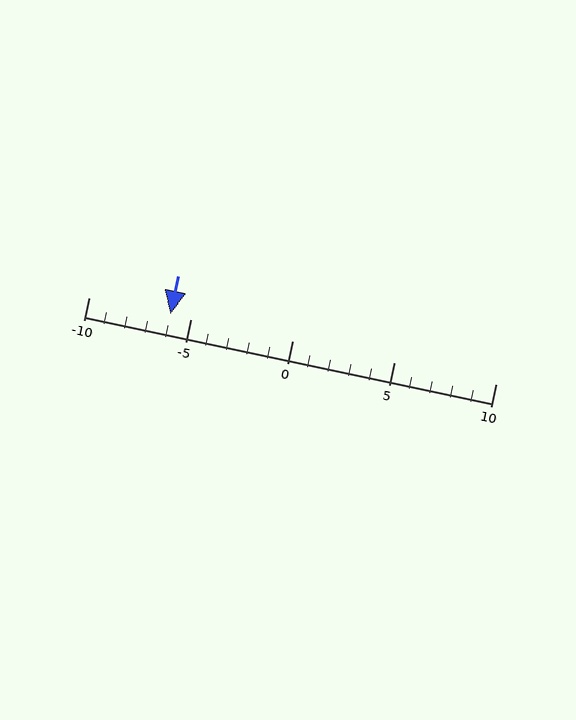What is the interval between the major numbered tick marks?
The major tick marks are spaced 5 units apart.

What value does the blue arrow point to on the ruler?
The blue arrow points to approximately -6.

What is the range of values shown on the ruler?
The ruler shows values from -10 to 10.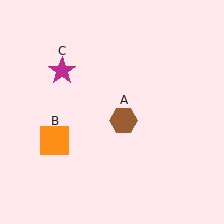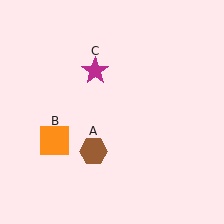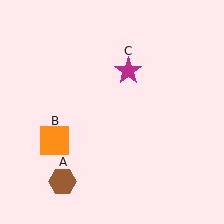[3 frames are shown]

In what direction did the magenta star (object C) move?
The magenta star (object C) moved right.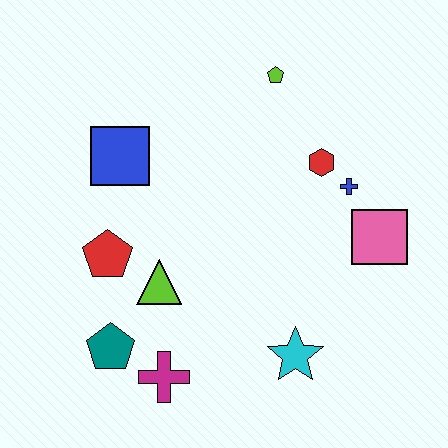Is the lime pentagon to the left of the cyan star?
Yes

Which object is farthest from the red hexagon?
The teal pentagon is farthest from the red hexagon.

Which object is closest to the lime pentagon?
The red hexagon is closest to the lime pentagon.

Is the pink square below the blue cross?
Yes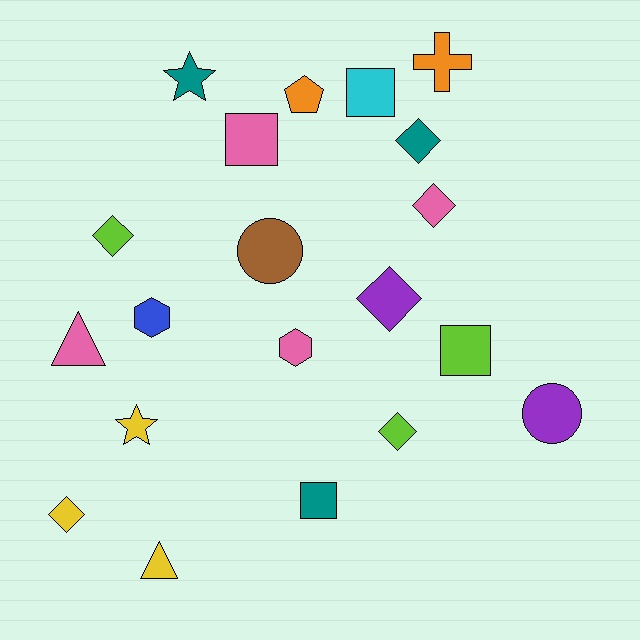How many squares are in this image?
There are 4 squares.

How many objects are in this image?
There are 20 objects.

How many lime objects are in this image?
There are 3 lime objects.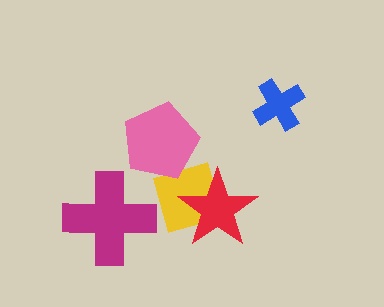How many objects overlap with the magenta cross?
0 objects overlap with the magenta cross.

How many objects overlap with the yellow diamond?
2 objects overlap with the yellow diamond.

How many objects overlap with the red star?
1 object overlaps with the red star.